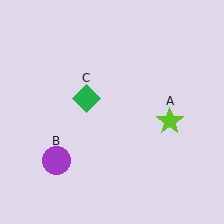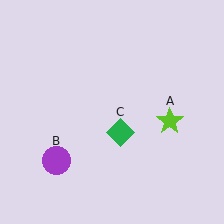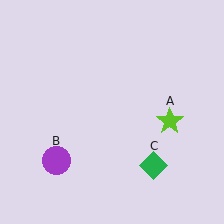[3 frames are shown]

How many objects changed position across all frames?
1 object changed position: green diamond (object C).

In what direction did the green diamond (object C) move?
The green diamond (object C) moved down and to the right.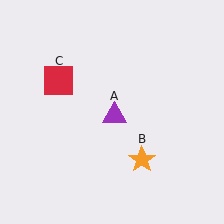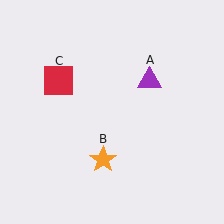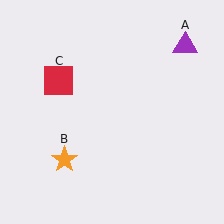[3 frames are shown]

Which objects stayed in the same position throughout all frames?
Red square (object C) remained stationary.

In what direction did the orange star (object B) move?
The orange star (object B) moved left.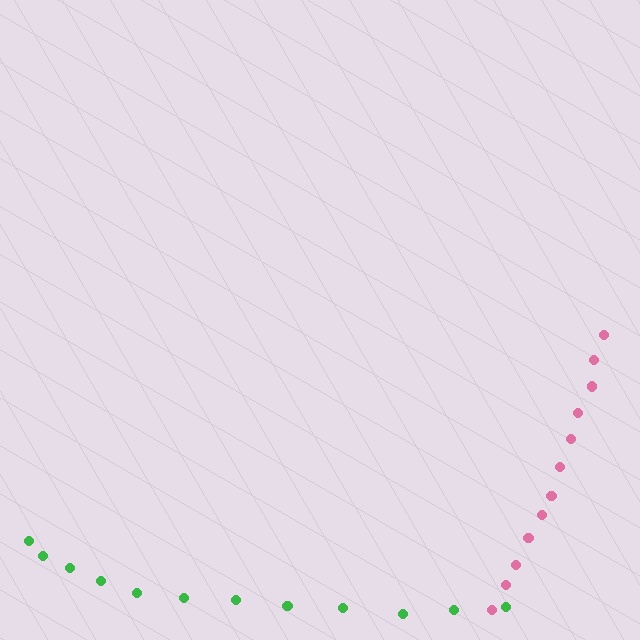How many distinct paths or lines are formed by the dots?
There are 2 distinct paths.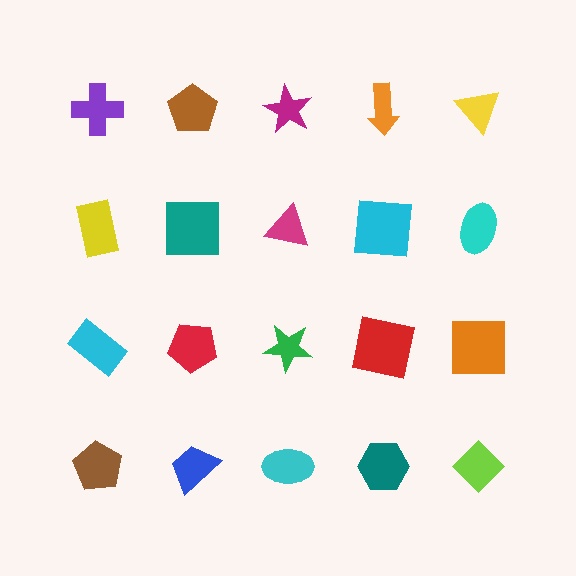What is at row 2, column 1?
A yellow rectangle.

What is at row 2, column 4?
A cyan square.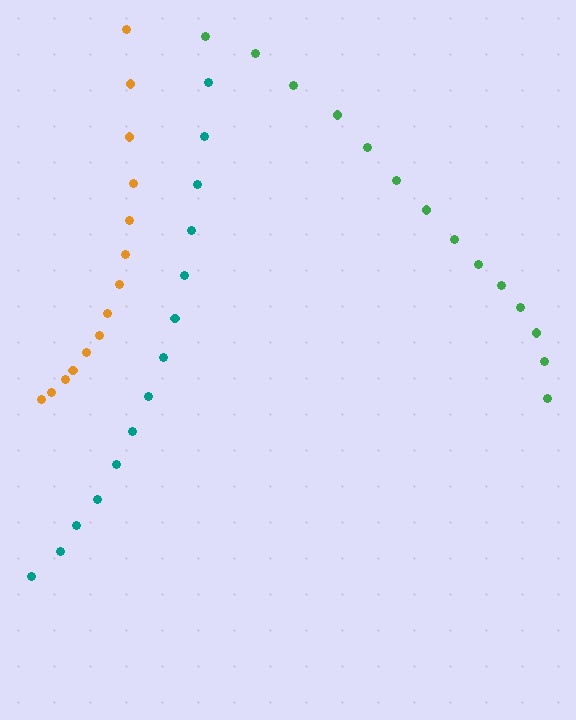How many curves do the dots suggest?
There are 3 distinct paths.